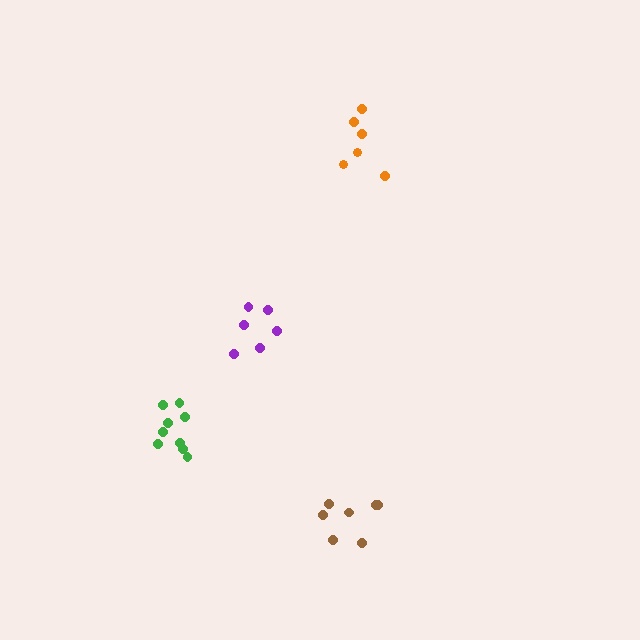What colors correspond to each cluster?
The clusters are colored: orange, green, purple, brown.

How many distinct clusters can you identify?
There are 4 distinct clusters.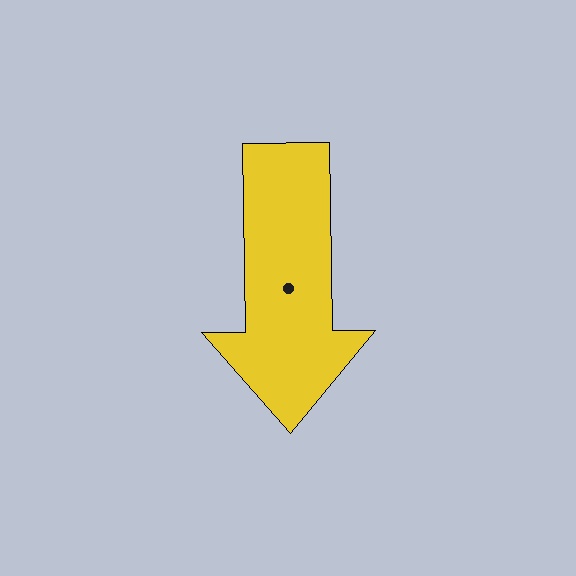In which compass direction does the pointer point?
South.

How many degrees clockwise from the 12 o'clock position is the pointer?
Approximately 179 degrees.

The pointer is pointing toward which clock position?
Roughly 6 o'clock.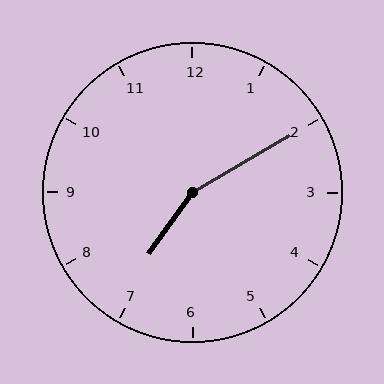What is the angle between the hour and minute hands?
Approximately 155 degrees.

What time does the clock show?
7:10.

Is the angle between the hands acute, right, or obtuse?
It is obtuse.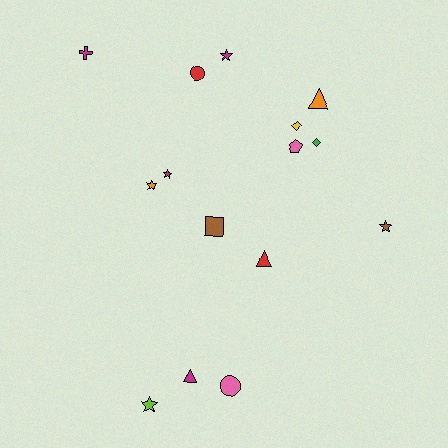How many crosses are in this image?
There is 1 cross.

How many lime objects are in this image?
There is 1 lime object.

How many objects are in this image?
There are 15 objects.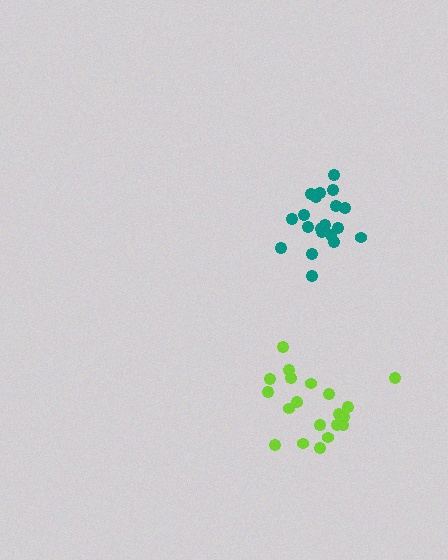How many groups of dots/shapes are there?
There are 2 groups.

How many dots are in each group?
Group 1: 20 dots, Group 2: 20 dots (40 total).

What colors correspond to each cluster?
The clusters are colored: lime, teal.